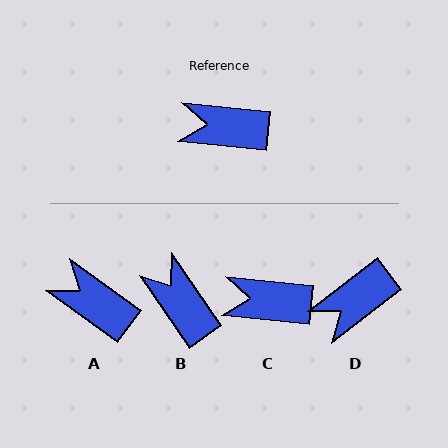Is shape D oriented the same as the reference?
No, it is off by about 43 degrees.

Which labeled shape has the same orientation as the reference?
C.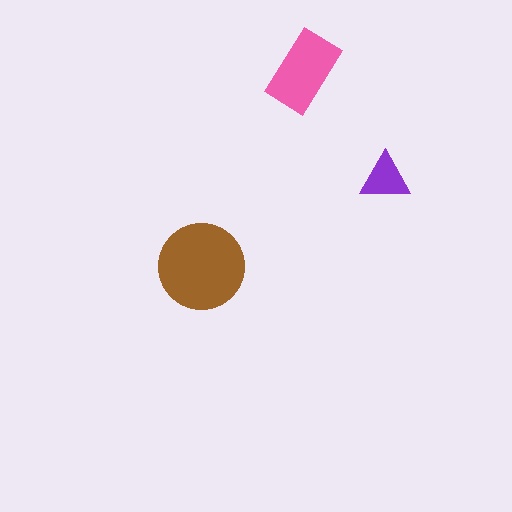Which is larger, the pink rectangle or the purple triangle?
The pink rectangle.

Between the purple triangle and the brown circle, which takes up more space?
The brown circle.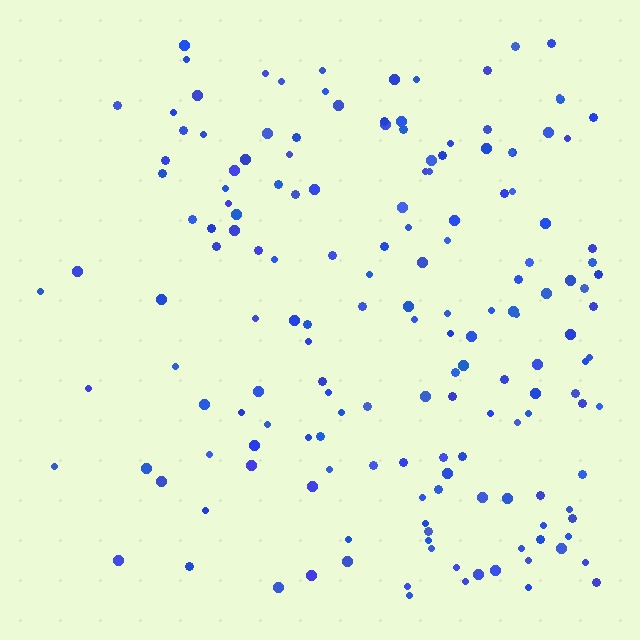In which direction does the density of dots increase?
From left to right, with the right side densest.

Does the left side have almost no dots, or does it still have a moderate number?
Still a moderate number, just noticeably fewer than the right.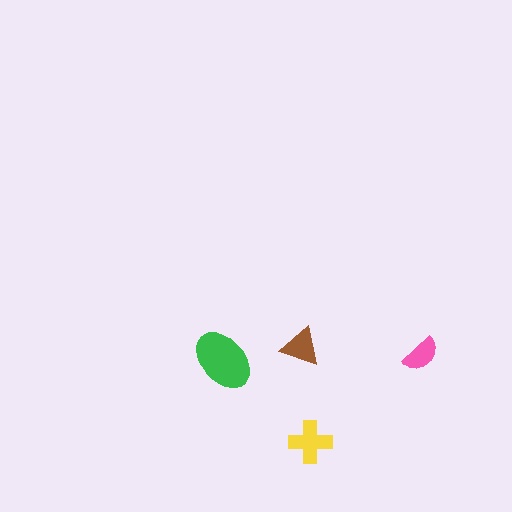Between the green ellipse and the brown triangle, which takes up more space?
The green ellipse.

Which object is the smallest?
The pink semicircle.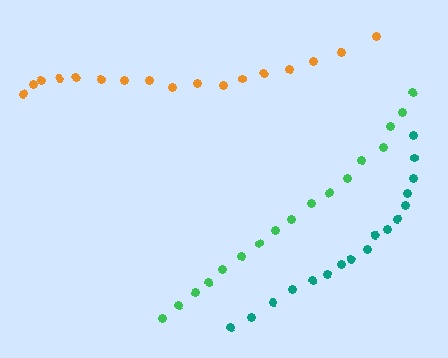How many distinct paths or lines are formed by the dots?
There are 3 distinct paths.